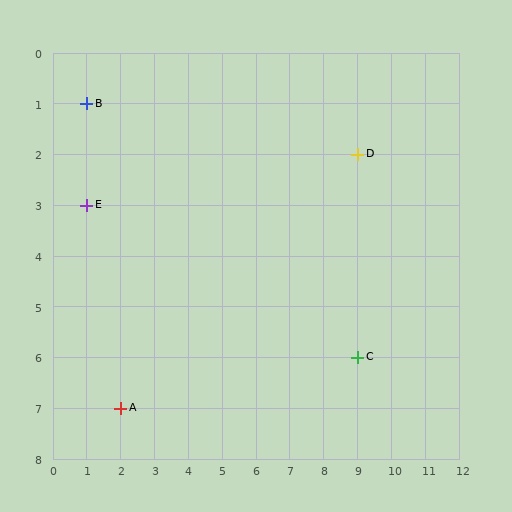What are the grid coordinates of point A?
Point A is at grid coordinates (2, 7).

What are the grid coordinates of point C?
Point C is at grid coordinates (9, 6).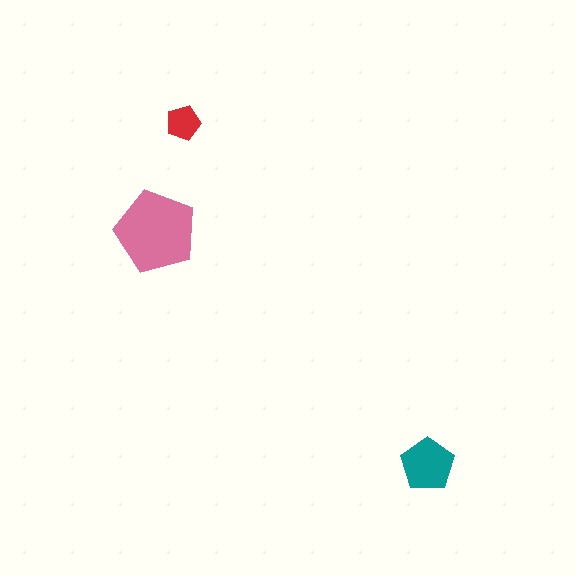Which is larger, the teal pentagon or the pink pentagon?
The pink one.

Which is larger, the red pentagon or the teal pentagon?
The teal one.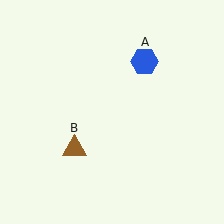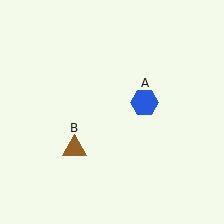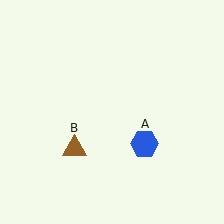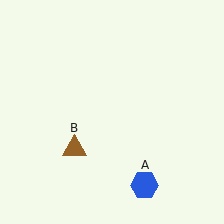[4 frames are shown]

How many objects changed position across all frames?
1 object changed position: blue hexagon (object A).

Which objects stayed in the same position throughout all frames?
Brown triangle (object B) remained stationary.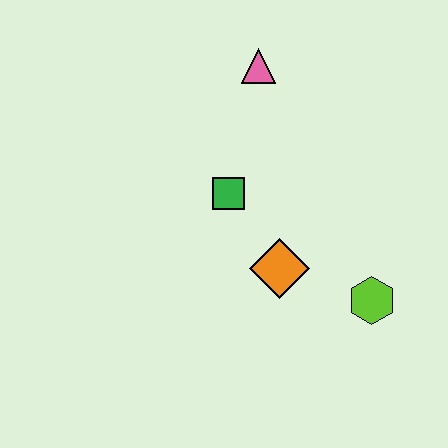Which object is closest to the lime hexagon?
The orange diamond is closest to the lime hexagon.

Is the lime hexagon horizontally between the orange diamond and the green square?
No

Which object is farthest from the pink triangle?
The lime hexagon is farthest from the pink triangle.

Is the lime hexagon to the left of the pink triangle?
No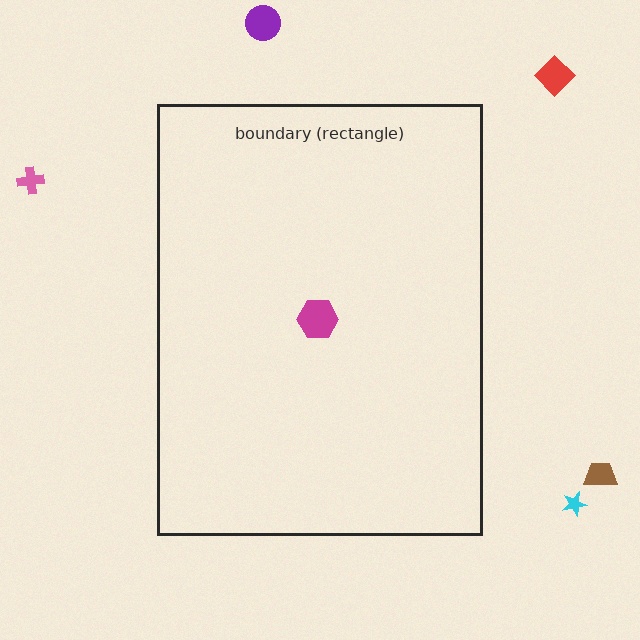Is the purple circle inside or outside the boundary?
Outside.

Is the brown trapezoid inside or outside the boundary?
Outside.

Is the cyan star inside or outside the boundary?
Outside.